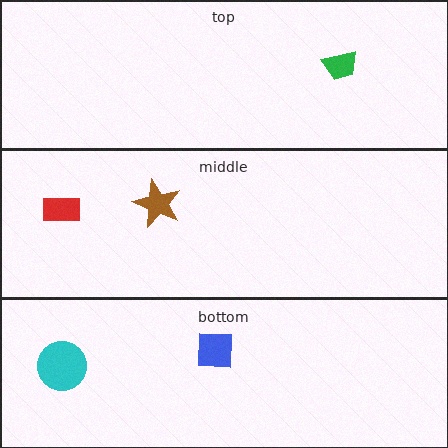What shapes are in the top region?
The green trapezoid.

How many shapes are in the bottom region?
2.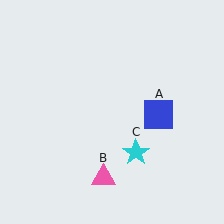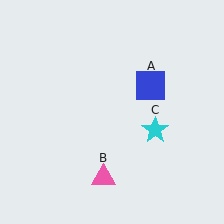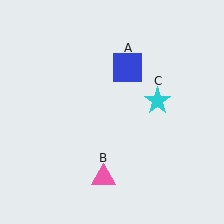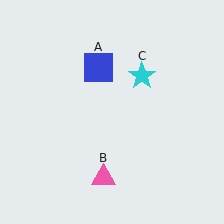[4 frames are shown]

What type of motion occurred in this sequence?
The blue square (object A), cyan star (object C) rotated counterclockwise around the center of the scene.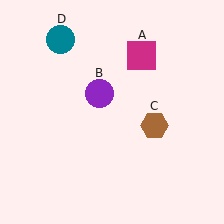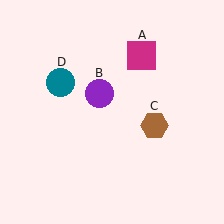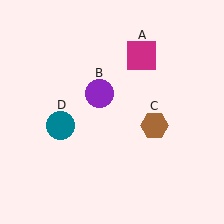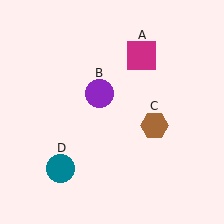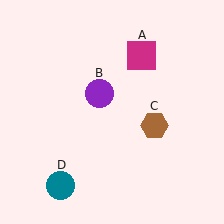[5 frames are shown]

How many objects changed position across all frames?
1 object changed position: teal circle (object D).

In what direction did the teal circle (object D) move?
The teal circle (object D) moved down.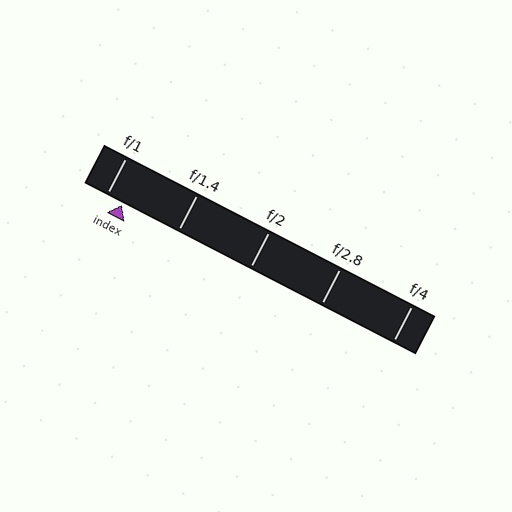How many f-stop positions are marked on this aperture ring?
There are 5 f-stop positions marked.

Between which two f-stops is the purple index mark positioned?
The index mark is between f/1 and f/1.4.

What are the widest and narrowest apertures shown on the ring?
The widest aperture shown is f/1 and the narrowest is f/4.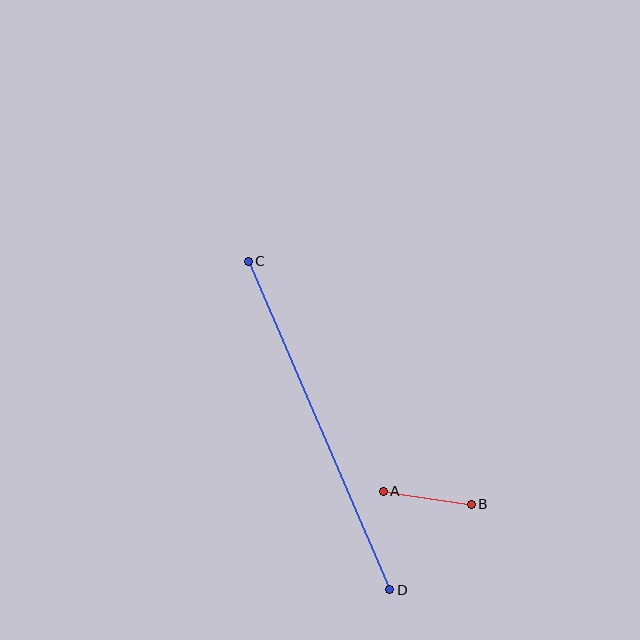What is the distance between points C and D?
The distance is approximately 358 pixels.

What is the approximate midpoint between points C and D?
The midpoint is at approximately (319, 426) pixels.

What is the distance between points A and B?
The distance is approximately 89 pixels.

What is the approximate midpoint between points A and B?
The midpoint is at approximately (427, 498) pixels.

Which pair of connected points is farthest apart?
Points C and D are farthest apart.